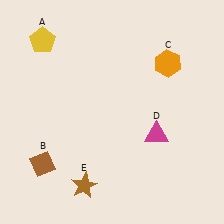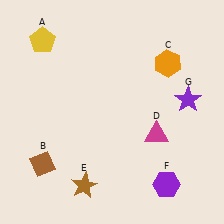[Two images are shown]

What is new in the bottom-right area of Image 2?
A purple hexagon (F) was added in the bottom-right area of Image 2.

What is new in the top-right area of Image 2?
A purple star (G) was added in the top-right area of Image 2.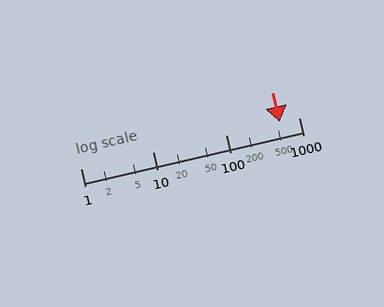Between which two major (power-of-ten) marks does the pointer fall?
The pointer is between 100 and 1000.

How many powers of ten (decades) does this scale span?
The scale spans 3 decades, from 1 to 1000.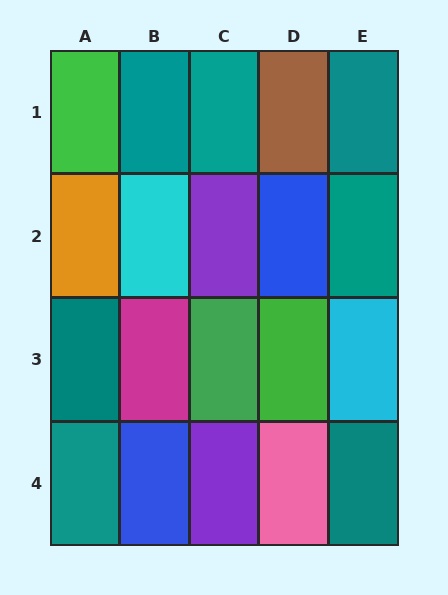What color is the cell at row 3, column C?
Green.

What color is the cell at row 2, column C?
Purple.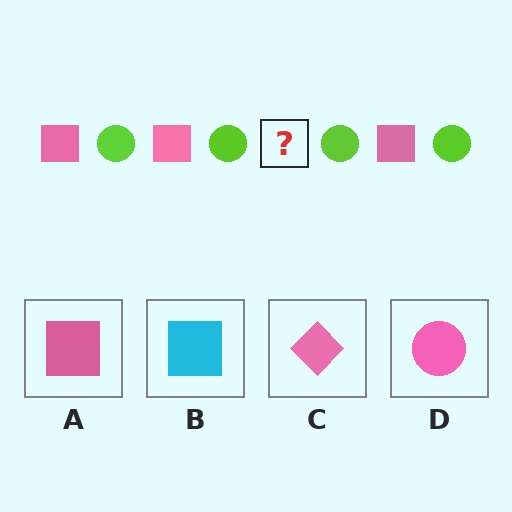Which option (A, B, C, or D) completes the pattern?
A.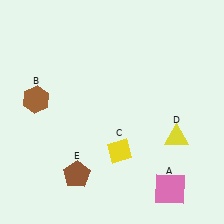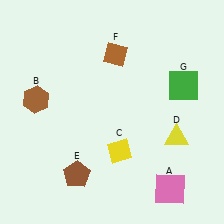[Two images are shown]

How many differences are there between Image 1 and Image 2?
There are 2 differences between the two images.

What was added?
A brown diamond (F), a green square (G) were added in Image 2.